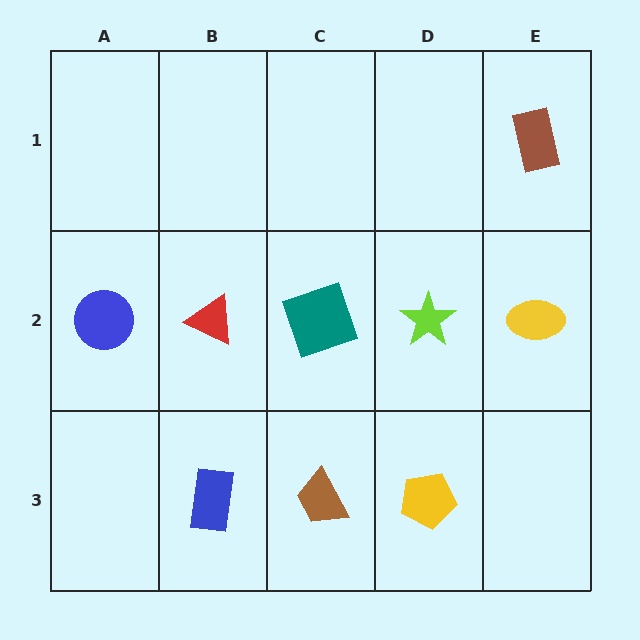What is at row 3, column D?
A yellow pentagon.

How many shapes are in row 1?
1 shape.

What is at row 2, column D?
A lime star.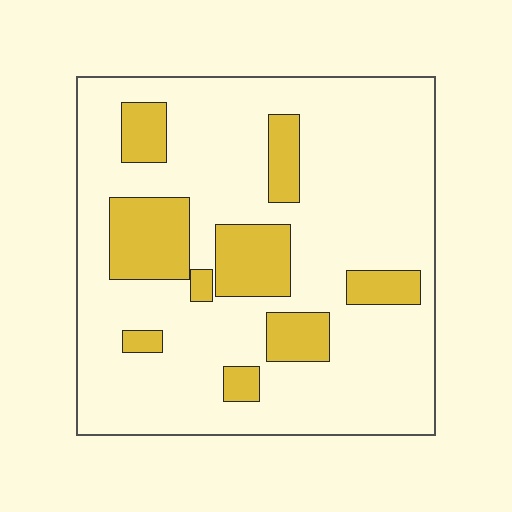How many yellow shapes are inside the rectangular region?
9.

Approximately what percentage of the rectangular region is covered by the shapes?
Approximately 20%.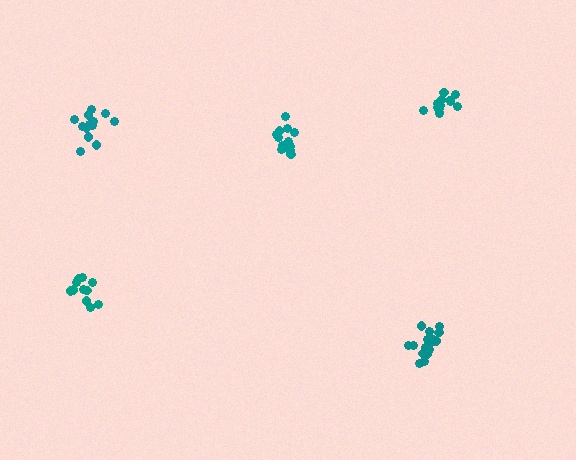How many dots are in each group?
Group 1: 13 dots, Group 2: 17 dots, Group 3: 11 dots, Group 4: 12 dots, Group 5: 13 dots (66 total).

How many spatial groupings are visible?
There are 5 spatial groupings.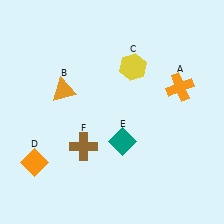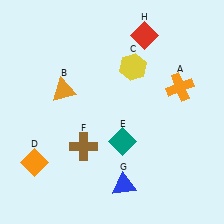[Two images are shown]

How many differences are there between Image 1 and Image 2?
There are 2 differences between the two images.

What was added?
A blue triangle (G), a red diamond (H) were added in Image 2.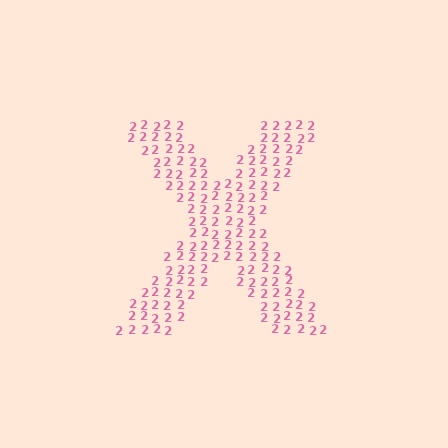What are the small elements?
The small elements are digit 2's.